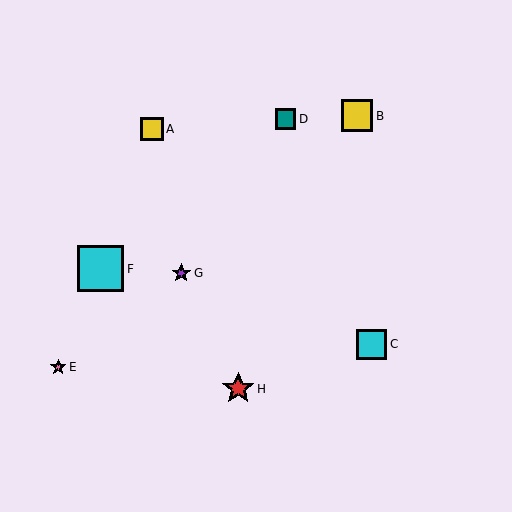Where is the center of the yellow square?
The center of the yellow square is at (152, 129).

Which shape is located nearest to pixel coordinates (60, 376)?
The pink star (labeled E) at (58, 367) is nearest to that location.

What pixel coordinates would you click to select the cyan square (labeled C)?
Click at (372, 344) to select the cyan square C.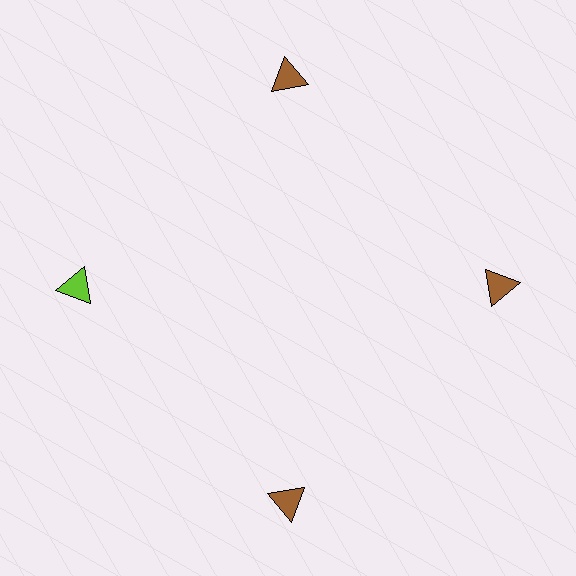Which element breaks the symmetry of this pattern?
The lime triangle at roughly the 9 o'clock position breaks the symmetry. All other shapes are brown triangles.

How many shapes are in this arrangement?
There are 4 shapes arranged in a ring pattern.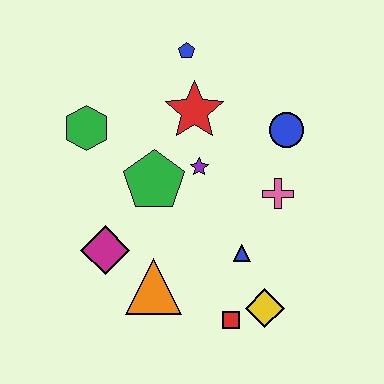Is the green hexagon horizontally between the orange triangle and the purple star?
No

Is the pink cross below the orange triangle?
No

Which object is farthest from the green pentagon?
The yellow diamond is farthest from the green pentagon.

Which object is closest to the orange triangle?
The magenta diamond is closest to the orange triangle.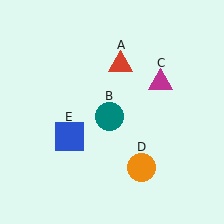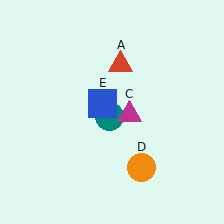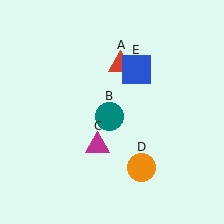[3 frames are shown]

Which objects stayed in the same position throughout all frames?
Red triangle (object A) and teal circle (object B) and orange circle (object D) remained stationary.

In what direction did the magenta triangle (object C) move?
The magenta triangle (object C) moved down and to the left.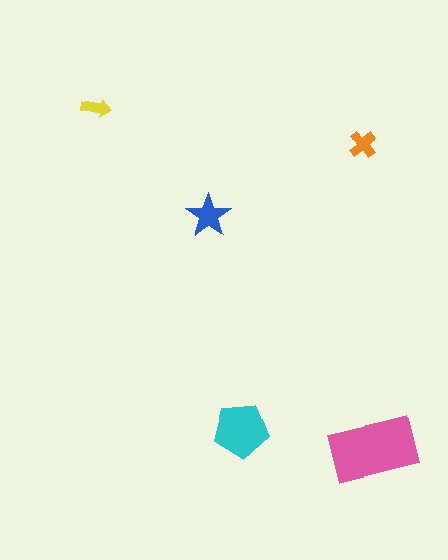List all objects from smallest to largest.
The yellow arrow, the orange cross, the blue star, the cyan pentagon, the pink rectangle.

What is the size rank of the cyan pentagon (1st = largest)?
2nd.